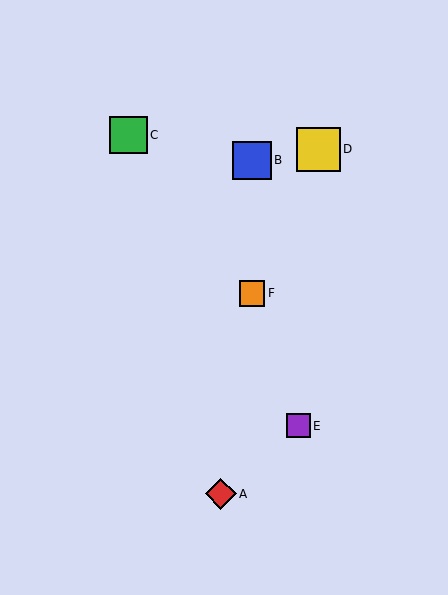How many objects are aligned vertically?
2 objects (B, F) are aligned vertically.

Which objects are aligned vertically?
Objects B, F are aligned vertically.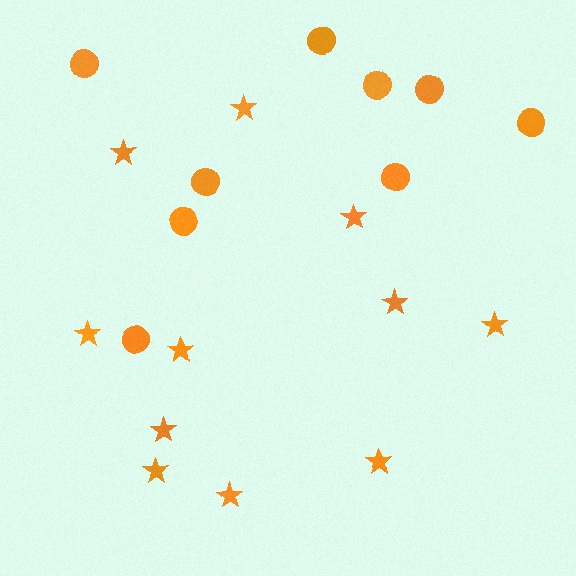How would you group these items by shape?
There are 2 groups: one group of stars (11) and one group of circles (9).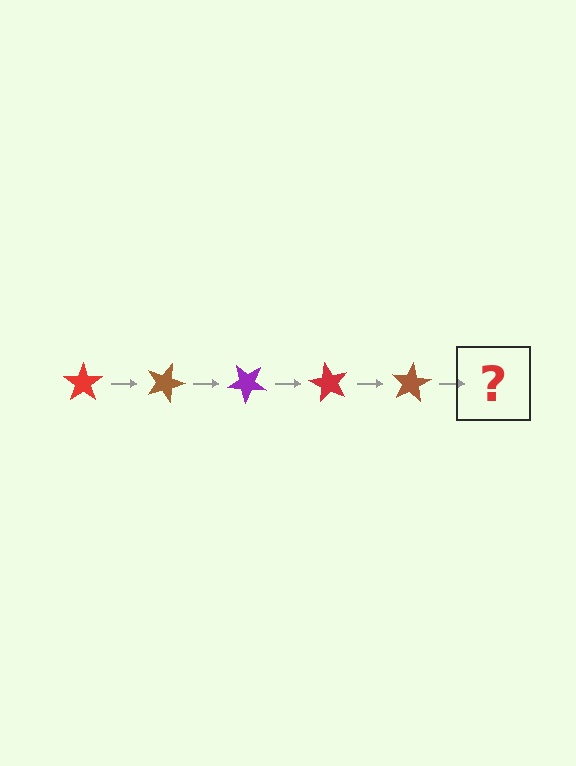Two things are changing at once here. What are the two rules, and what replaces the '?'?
The two rules are that it rotates 20 degrees each step and the color cycles through red, brown, and purple. The '?' should be a purple star, rotated 100 degrees from the start.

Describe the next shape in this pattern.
It should be a purple star, rotated 100 degrees from the start.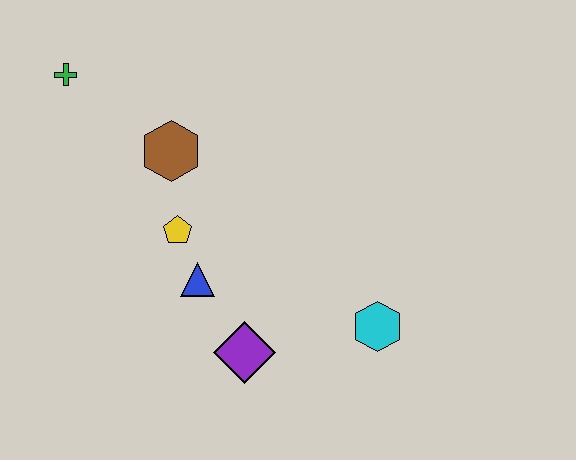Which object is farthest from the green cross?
The cyan hexagon is farthest from the green cross.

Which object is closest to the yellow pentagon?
The blue triangle is closest to the yellow pentagon.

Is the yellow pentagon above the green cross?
No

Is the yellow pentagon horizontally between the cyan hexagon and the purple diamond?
No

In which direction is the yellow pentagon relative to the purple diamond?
The yellow pentagon is above the purple diamond.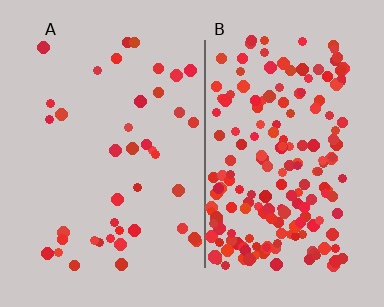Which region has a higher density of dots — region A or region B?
B (the right).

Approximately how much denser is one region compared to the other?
Approximately 4.7× — region B over region A.